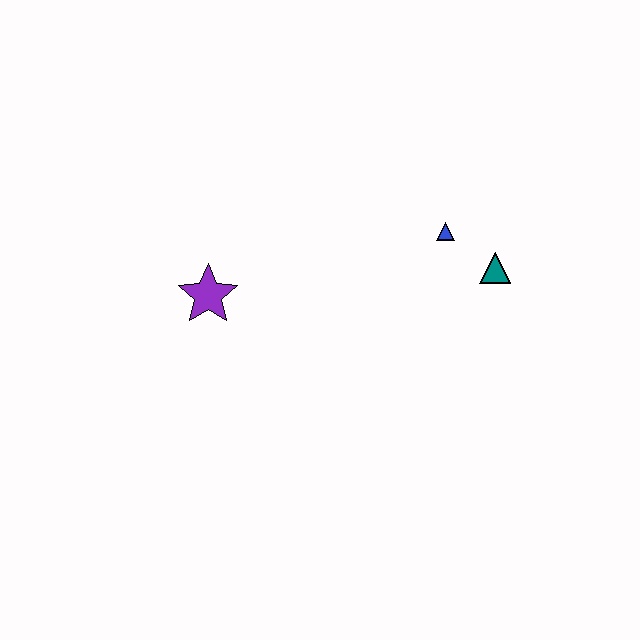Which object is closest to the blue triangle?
The teal triangle is closest to the blue triangle.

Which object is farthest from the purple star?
The teal triangle is farthest from the purple star.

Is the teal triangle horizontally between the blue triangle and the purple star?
No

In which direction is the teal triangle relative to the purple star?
The teal triangle is to the right of the purple star.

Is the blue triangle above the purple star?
Yes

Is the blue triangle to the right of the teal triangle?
No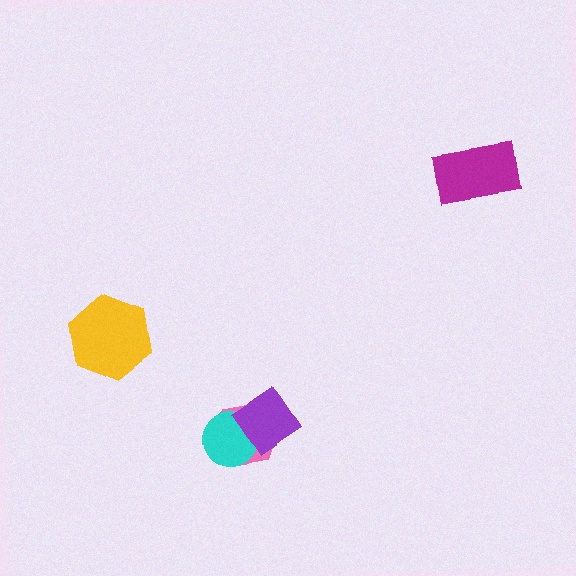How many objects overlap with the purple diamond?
2 objects overlap with the purple diamond.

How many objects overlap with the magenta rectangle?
0 objects overlap with the magenta rectangle.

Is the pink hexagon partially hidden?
Yes, it is partially covered by another shape.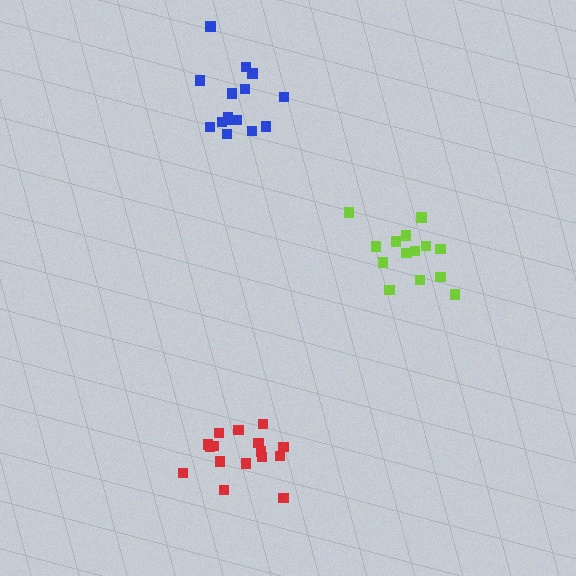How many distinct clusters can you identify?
There are 3 distinct clusters.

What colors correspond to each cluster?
The clusters are colored: lime, blue, red.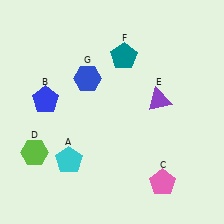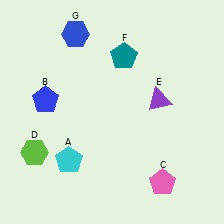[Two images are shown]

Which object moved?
The blue hexagon (G) moved up.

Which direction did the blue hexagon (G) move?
The blue hexagon (G) moved up.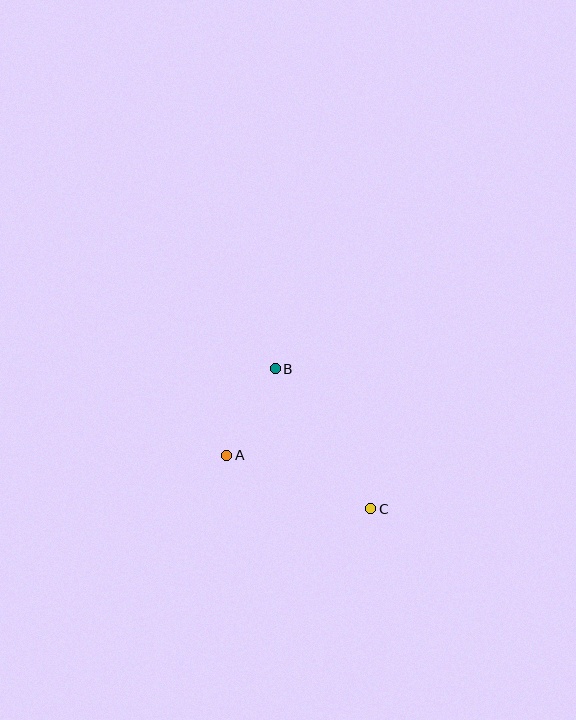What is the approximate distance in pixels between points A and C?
The distance between A and C is approximately 154 pixels.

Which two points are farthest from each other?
Points B and C are farthest from each other.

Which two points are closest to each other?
Points A and B are closest to each other.